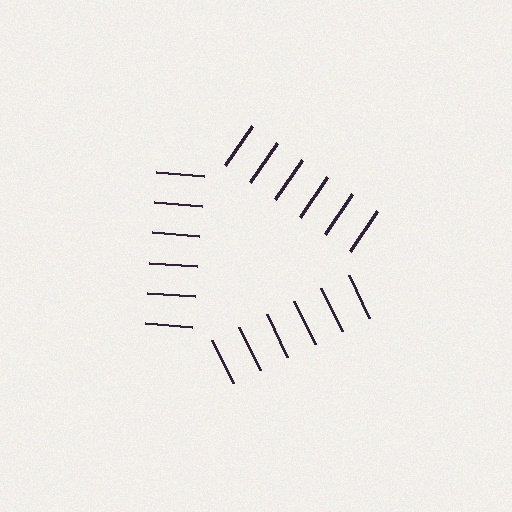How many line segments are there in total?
18 — 6 along each of the 3 edges.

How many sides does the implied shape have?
3 sides — the line-ends trace a triangle.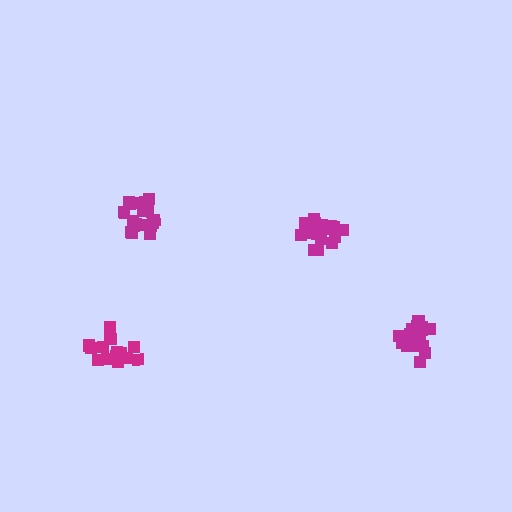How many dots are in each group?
Group 1: 17 dots, Group 2: 19 dots, Group 3: 19 dots, Group 4: 15 dots (70 total).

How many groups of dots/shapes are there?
There are 4 groups.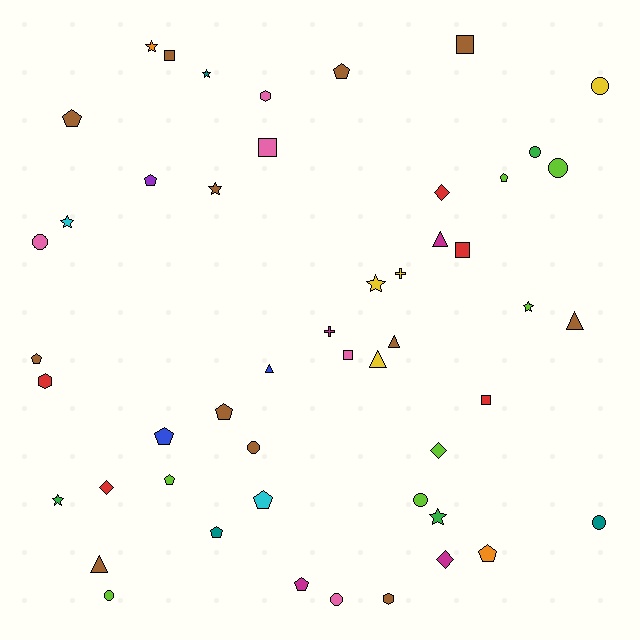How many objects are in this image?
There are 50 objects.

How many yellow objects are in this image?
There are 4 yellow objects.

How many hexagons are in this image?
There are 3 hexagons.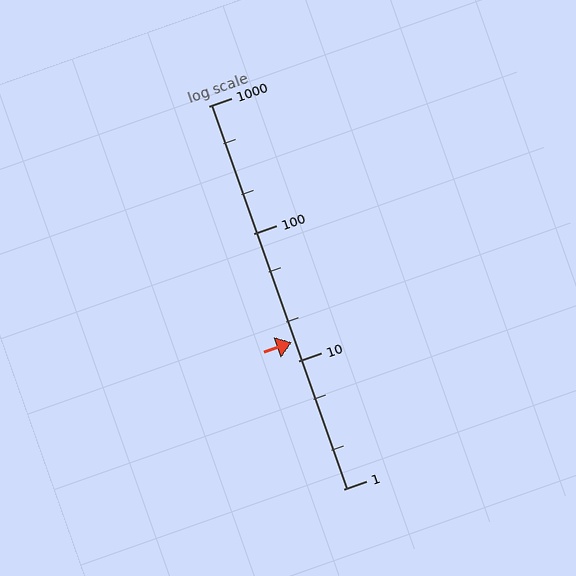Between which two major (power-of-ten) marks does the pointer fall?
The pointer is between 10 and 100.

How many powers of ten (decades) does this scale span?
The scale spans 3 decades, from 1 to 1000.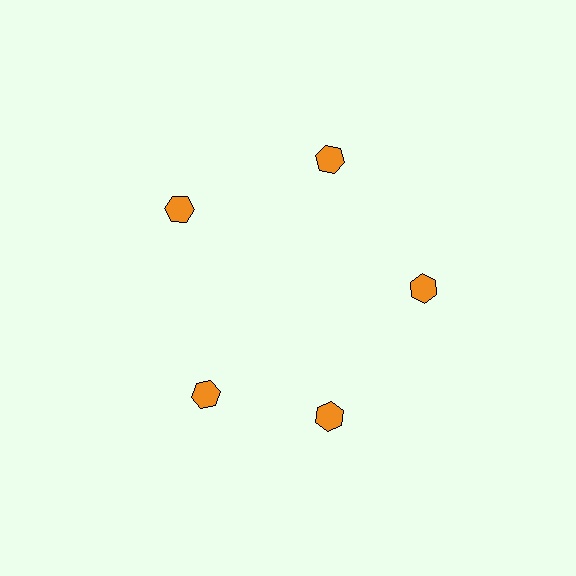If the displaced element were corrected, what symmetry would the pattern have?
It would have 5-fold rotational symmetry — the pattern would map onto itself every 72 degrees.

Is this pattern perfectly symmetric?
No. The 5 orange hexagons are arranged in a ring, but one element near the 8 o'clock position is rotated out of alignment along the ring, breaking the 5-fold rotational symmetry.